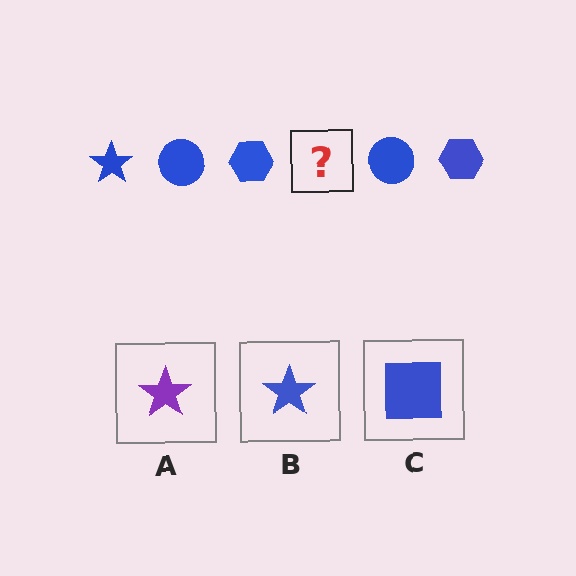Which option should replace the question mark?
Option B.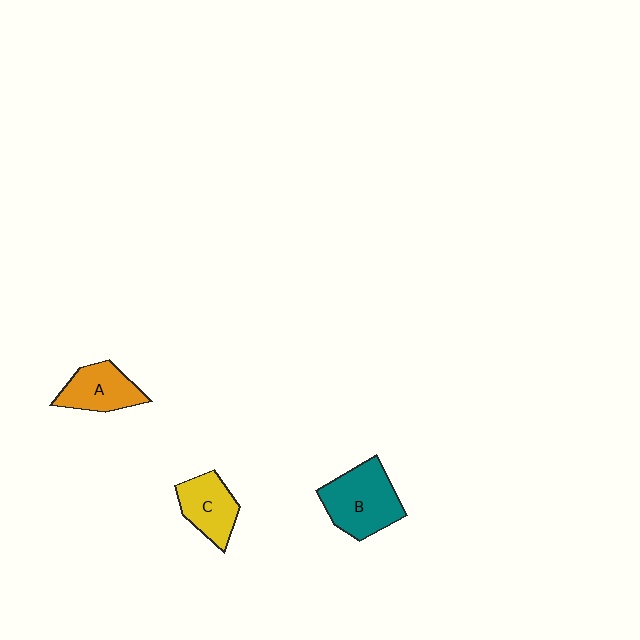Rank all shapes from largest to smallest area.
From largest to smallest: B (teal), A (orange), C (yellow).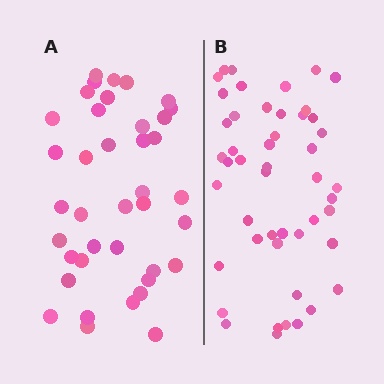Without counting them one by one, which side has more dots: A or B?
Region B (the right region) has more dots.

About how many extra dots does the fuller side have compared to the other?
Region B has roughly 8 or so more dots than region A.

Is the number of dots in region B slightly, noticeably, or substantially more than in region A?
Region B has only slightly more — the two regions are fairly close. The ratio is roughly 1.2 to 1.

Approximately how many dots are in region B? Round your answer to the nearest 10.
About 50 dots. (The exact count is 48, which rounds to 50.)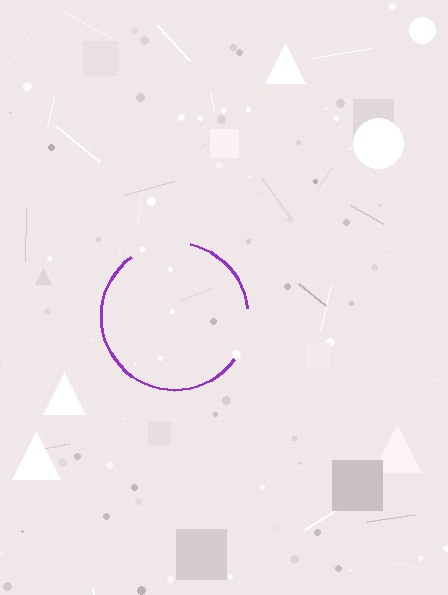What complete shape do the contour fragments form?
The contour fragments form a circle.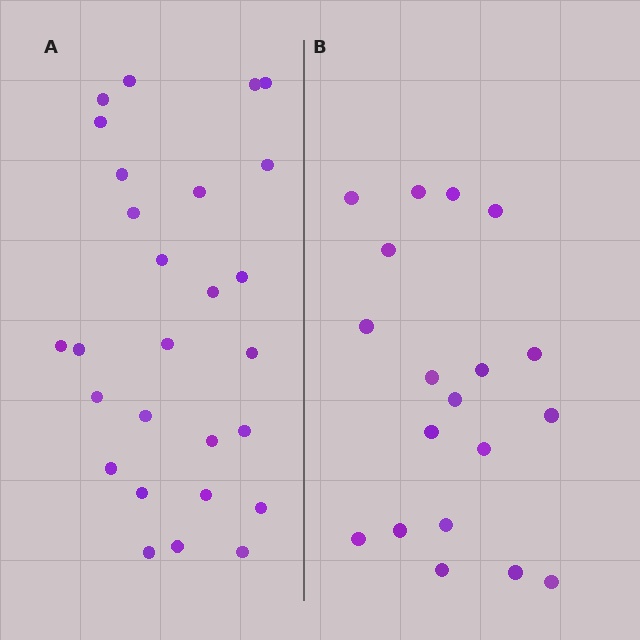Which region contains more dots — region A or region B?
Region A (the left region) has more dots.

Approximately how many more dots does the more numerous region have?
Region A has roughly 8 or so more dots than region B.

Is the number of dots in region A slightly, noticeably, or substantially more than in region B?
Region A has noticeably more, but not dramatically so. The ratio is roughly 1.4 to 1.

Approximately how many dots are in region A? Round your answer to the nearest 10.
About 30 dots. (The exact count is 27, which rounds to 30.)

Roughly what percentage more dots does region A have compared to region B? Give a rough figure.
About 40% more.